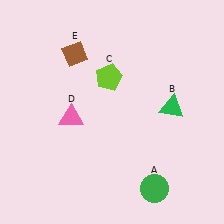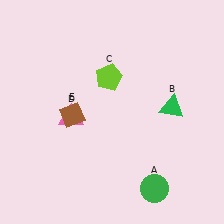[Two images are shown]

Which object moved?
The brown diamond (E) moved down.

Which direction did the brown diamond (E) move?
The brown diamond (E) moved down.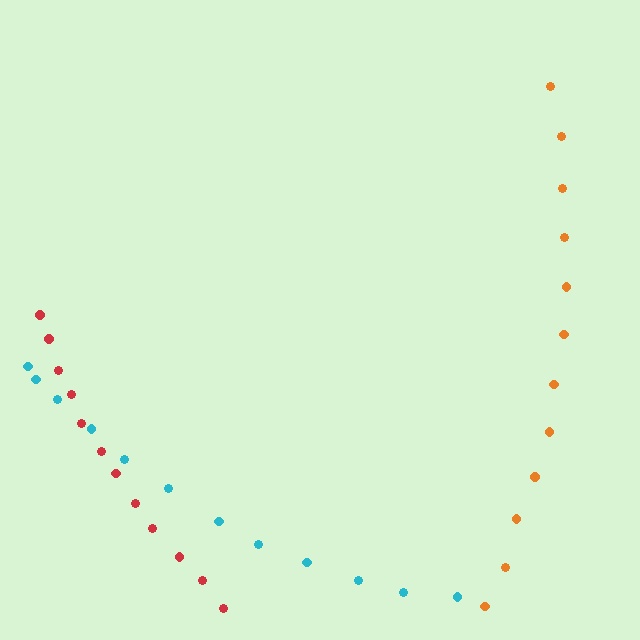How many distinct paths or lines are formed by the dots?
There are 3 distinct paths.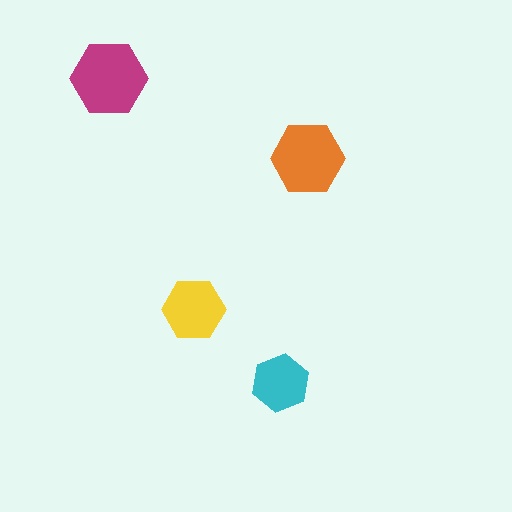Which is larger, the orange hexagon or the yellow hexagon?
The orange one.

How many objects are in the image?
There are 4 objects in the image.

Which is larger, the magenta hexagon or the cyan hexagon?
The magenta one.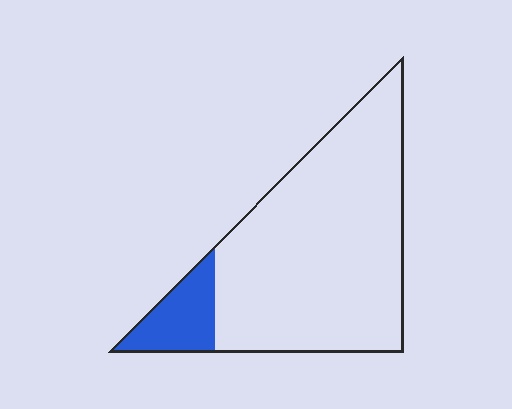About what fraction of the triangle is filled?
About one eighth (1/8).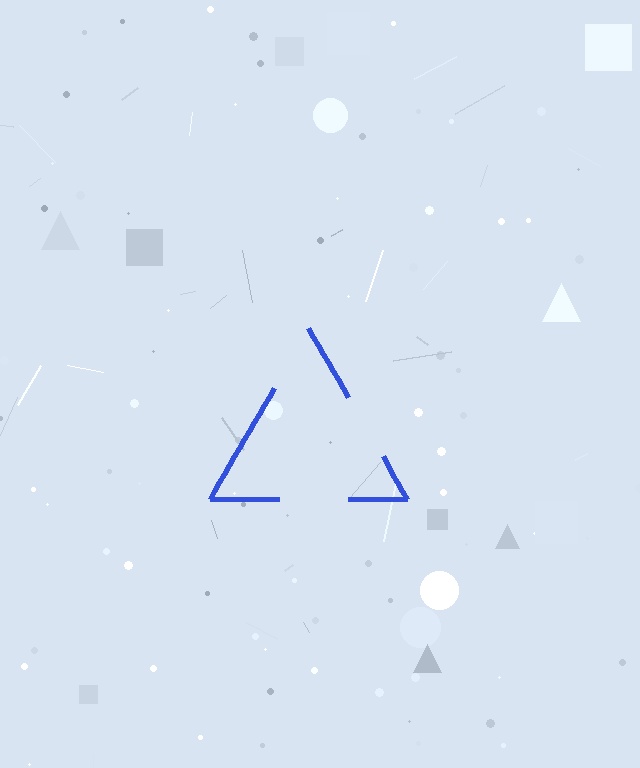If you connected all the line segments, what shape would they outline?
They would outline a triangle.